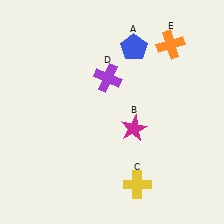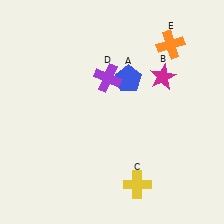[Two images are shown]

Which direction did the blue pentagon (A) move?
The blue pentagon (A) moved down.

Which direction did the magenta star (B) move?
The magenta star (B) moved up.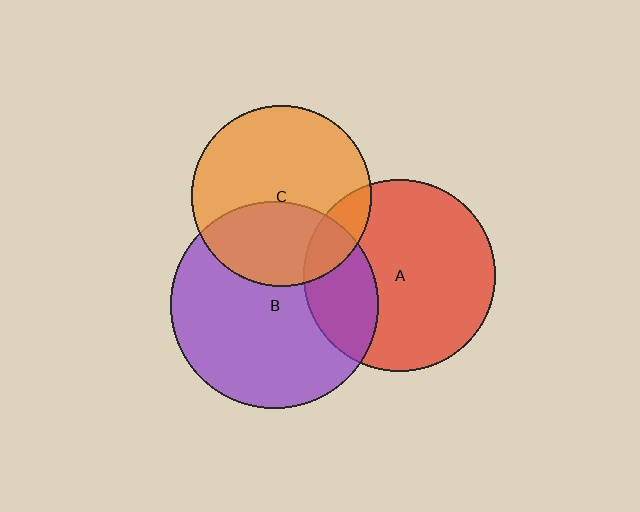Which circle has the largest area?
Circle B (purple).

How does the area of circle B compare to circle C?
Approximately 1.3 times.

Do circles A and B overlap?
Yes.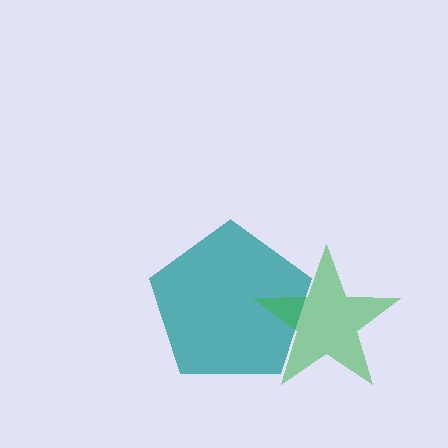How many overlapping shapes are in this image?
There are 2 overlapping shapes in the image.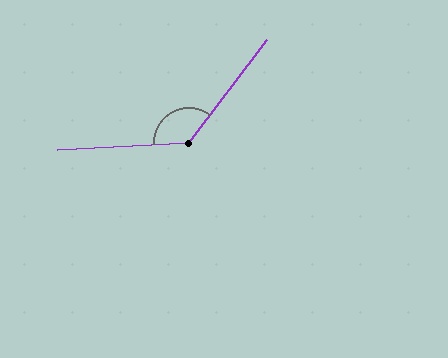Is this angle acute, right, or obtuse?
It is obtuse.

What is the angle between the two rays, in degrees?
Approximately 130 degrees.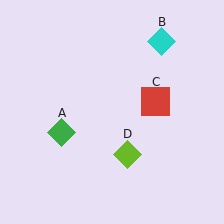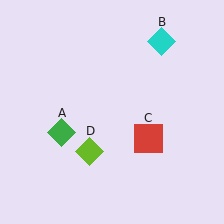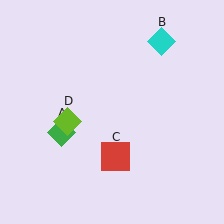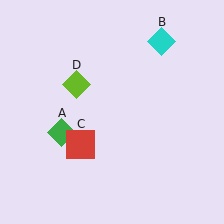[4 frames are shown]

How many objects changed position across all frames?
2 objects changed position: red square (object C), lime diamond (object D).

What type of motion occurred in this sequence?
The red square (object C), lime diamond (object D) rotated clockwise around the center of the scene.